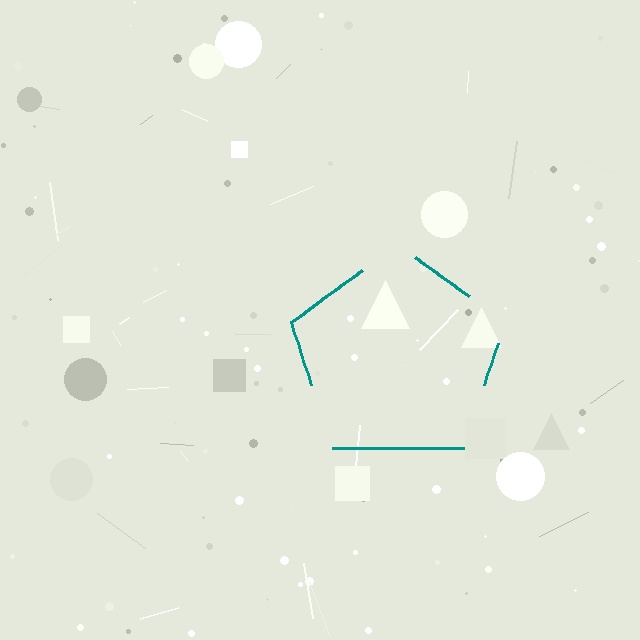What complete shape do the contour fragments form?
The contour fragments form a pentagon.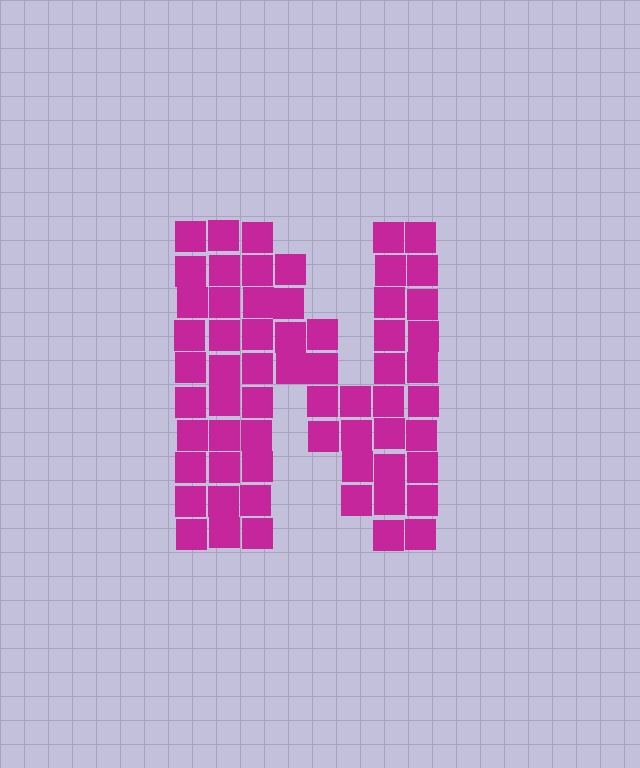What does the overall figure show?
The overall figure shows the letter N.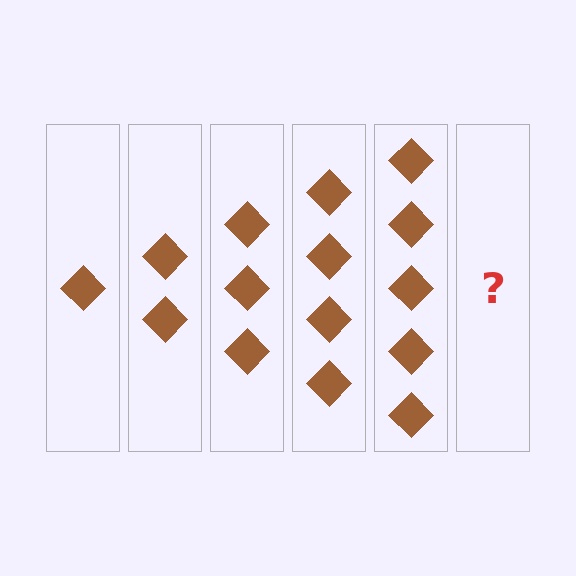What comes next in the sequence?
The next element should be 6 diamonds.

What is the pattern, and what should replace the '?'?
The pattern is that each step adds one more diamond. The '?' should be 6 diamonds.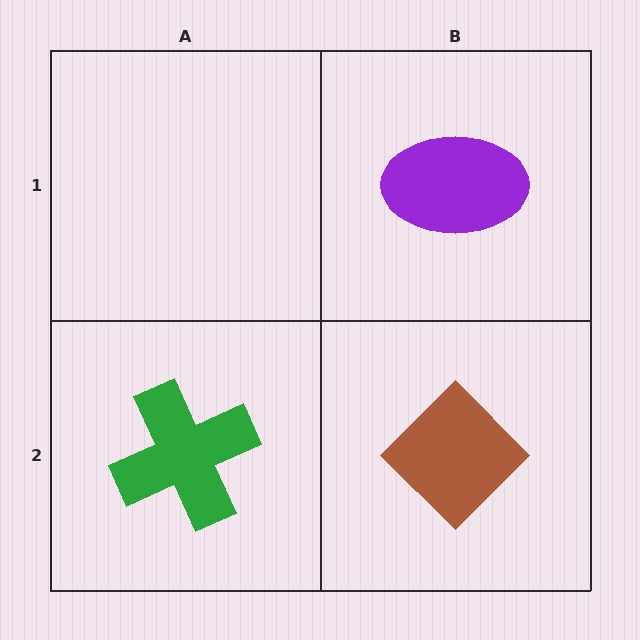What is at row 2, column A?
A green cross.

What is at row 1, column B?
A purple ellipse.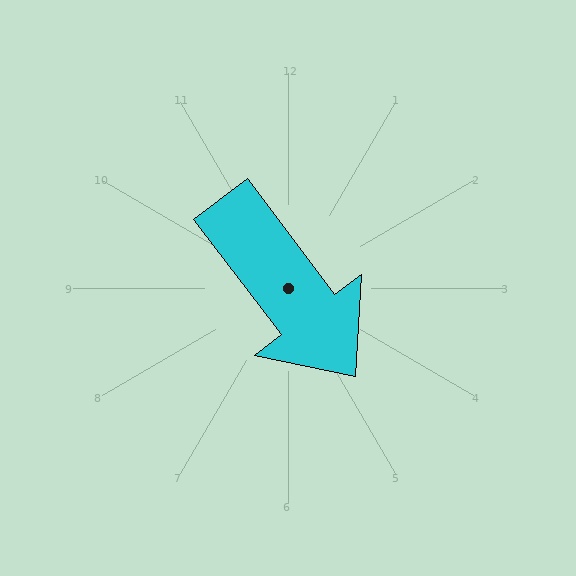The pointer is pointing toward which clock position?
Roughly 5 o'clock.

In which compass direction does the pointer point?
Southeast.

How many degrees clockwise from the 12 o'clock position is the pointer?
Approximately 143 degrees.